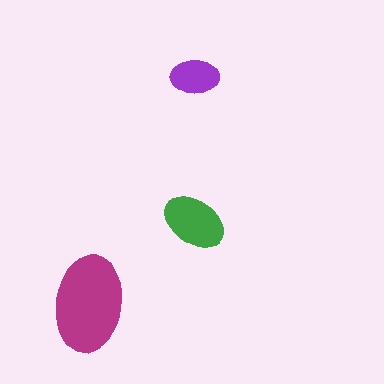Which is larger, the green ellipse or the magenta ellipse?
The magenta one.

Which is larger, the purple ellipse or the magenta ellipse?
The magenta one.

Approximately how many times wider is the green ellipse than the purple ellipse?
About 1.5 times wider.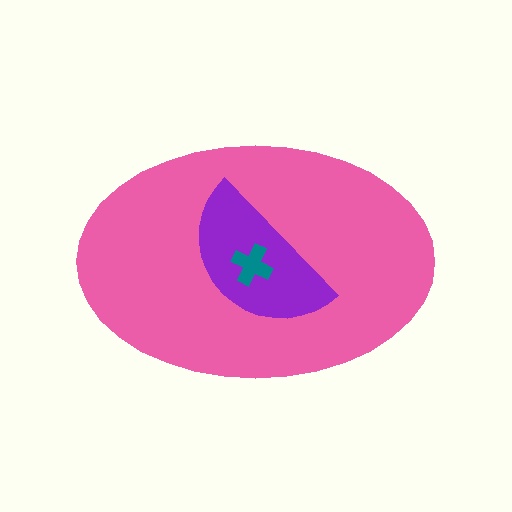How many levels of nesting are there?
3.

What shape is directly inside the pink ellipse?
The purple semicircle.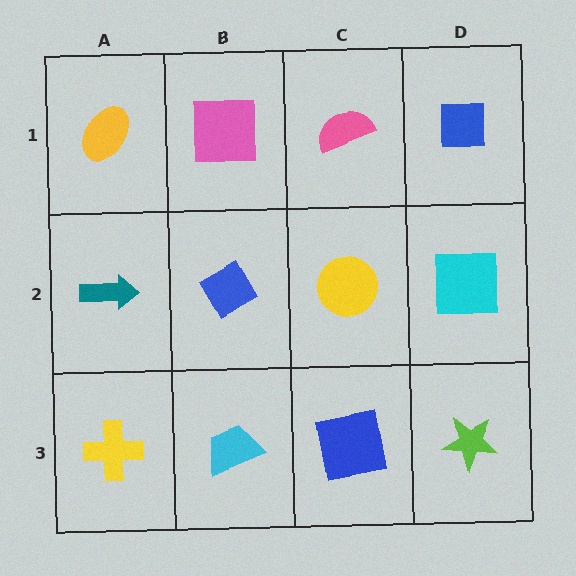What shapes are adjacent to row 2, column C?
A pink semicircle (row 1, column C), a blue square (row 3, column C), a blue diamond (row 2, column B), a cyan square (row 2, column D).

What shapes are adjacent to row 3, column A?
A teal arrow (row 2, column A), a cyan trapezoid (row 3, column B).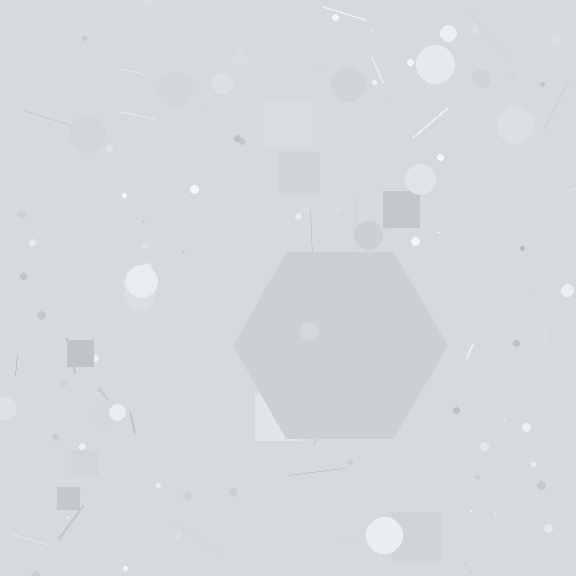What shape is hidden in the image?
A hexagon is hidden in the image.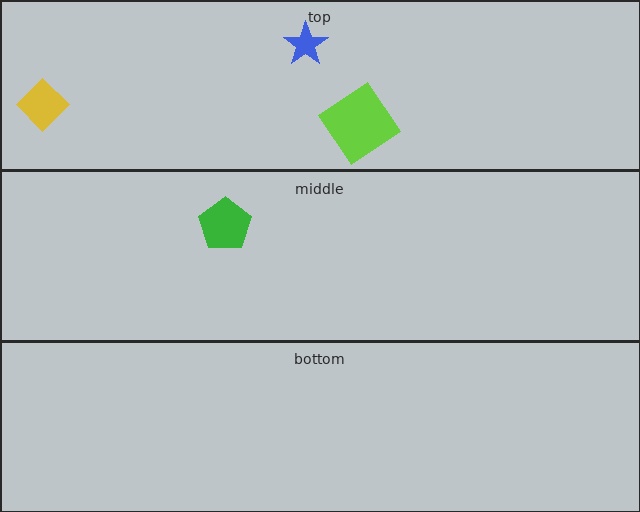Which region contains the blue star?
The top region.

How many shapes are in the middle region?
1.